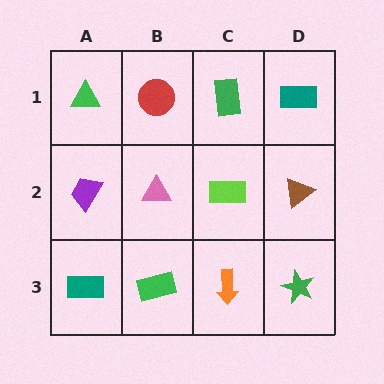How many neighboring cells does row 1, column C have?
3.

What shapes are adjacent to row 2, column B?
A red circle (row 1, column B), a green rectangle (row 3, column B), a purple trapezoid (row 2, column A), a lime rectangle (row 2, column C).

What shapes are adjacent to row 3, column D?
A brown triangle (row 2, column D), an orange arrow (row 3, column C).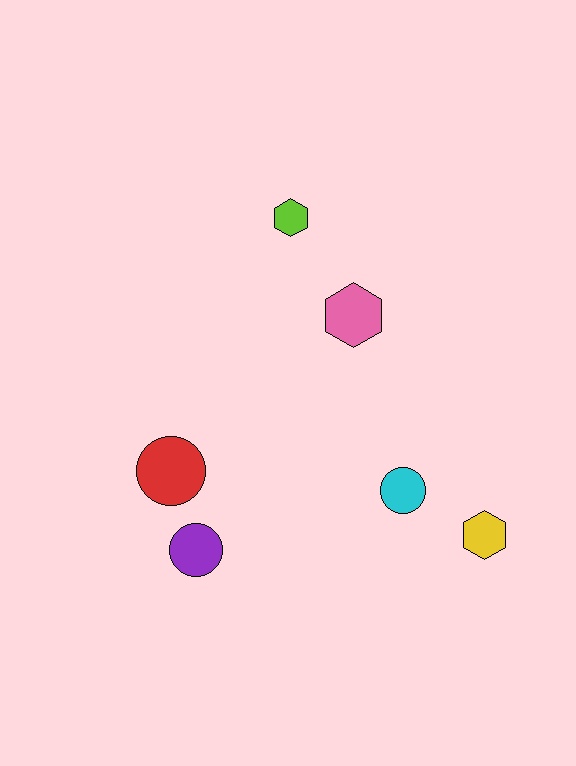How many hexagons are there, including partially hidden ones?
There are 3 hexagons.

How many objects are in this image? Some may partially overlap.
There are 6 objects.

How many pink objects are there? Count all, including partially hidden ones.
There is 1 pink object.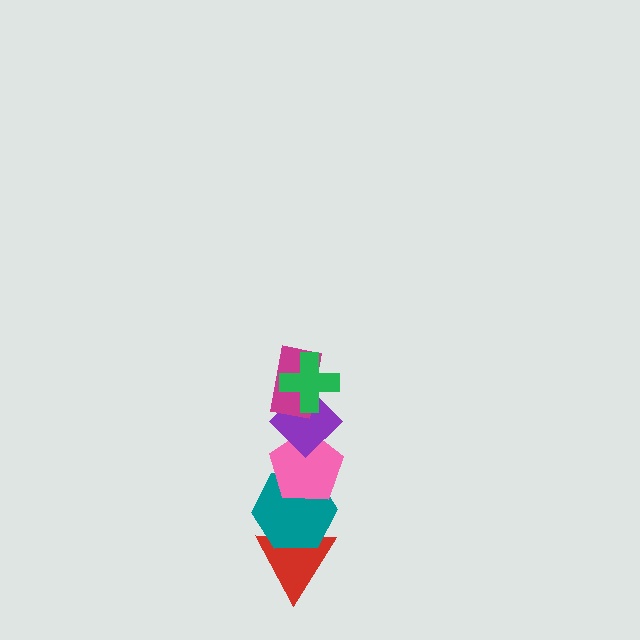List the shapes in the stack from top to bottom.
From top to bottom: the green cross, the magenta rectangle, the purple diamond, the pink pentagon, the teal hexagon, the red triangle.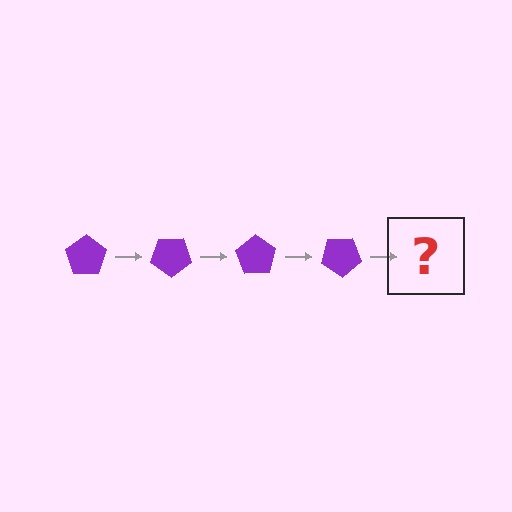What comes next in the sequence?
The next element should be a purple pentagon rotated 140 degrees.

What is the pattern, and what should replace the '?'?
The pattern is that the pentagon rotates 35 degrees each step. The '?' should be a purple pentagon rotated 140 degrees.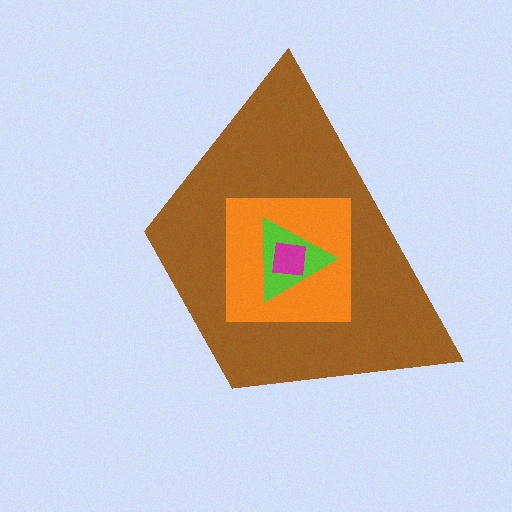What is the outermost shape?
The brown trapezoid.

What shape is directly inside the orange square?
The lime triangle.